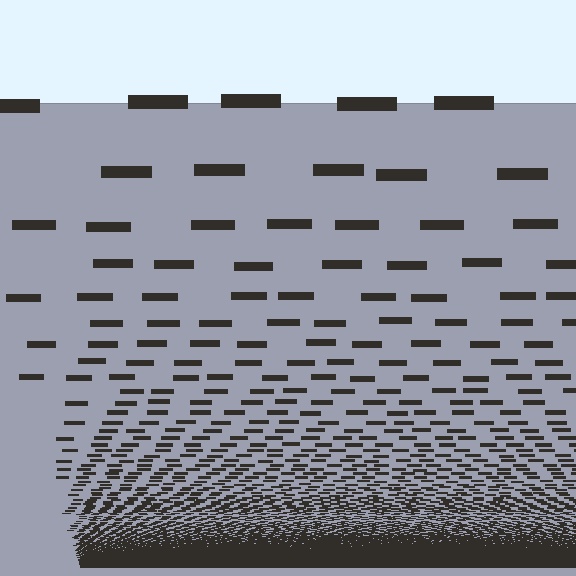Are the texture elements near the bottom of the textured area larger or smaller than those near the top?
Smaller. The gradient is inverted — elements near the bottom are smaller and denser.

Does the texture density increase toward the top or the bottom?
Density increases toward the bottom.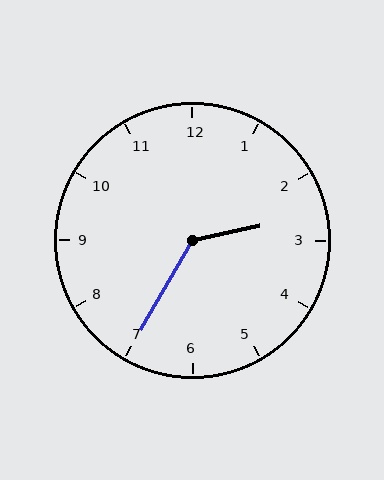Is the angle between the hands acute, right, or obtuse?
It is obtuse.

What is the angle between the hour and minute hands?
Approximately 132 degrees.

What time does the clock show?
2:35.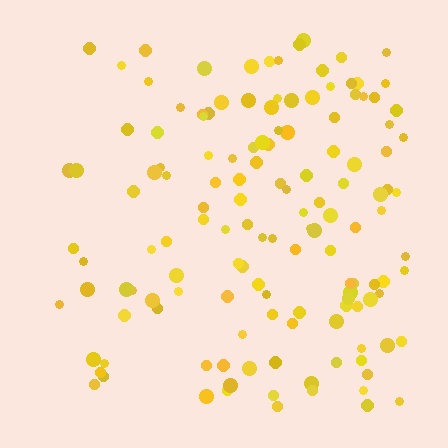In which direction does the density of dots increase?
From left to right, with the right side densest.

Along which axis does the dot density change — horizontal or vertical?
Horizontal.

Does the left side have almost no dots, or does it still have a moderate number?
Still a moderate number, just noticeably fewer than the right.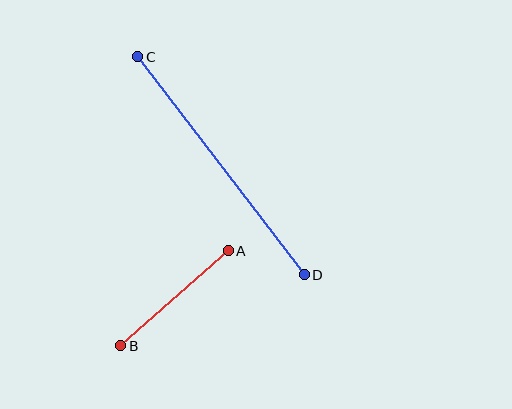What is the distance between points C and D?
The distance is approximately 275 pixels.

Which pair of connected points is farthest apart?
Points C and D are farthest apart.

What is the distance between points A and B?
The distance is approximately 143 pixels.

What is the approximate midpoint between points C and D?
The midpoint is at approximately (221, 166) pixels.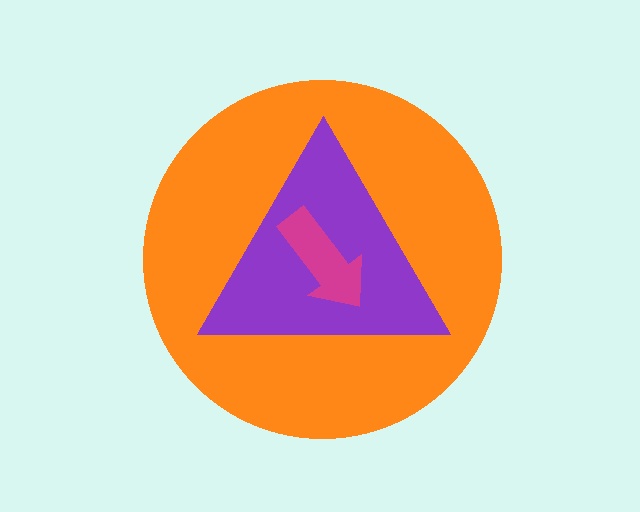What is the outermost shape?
The orange circle.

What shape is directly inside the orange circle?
The purple triangle.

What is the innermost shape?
The magenta arrow.